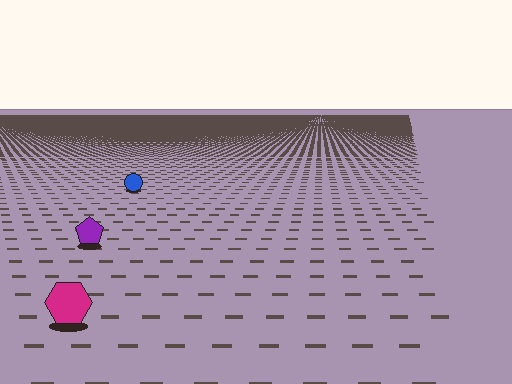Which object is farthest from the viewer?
The blue circle is farthest from the viewer. It appears smaller and the ground texture around it is denser.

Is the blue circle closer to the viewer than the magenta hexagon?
No. The magenta hexagon is closer — you can tell from the texture gradient: the ground texture is coarser near it.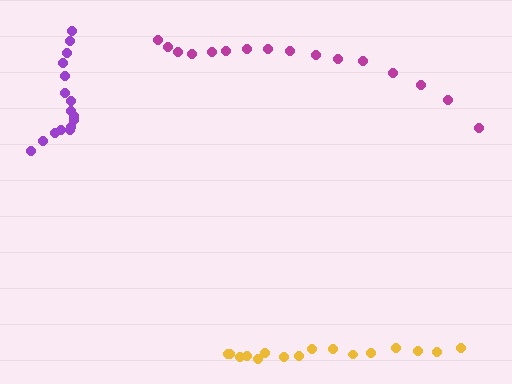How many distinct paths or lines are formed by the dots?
There are 3 distinct paths.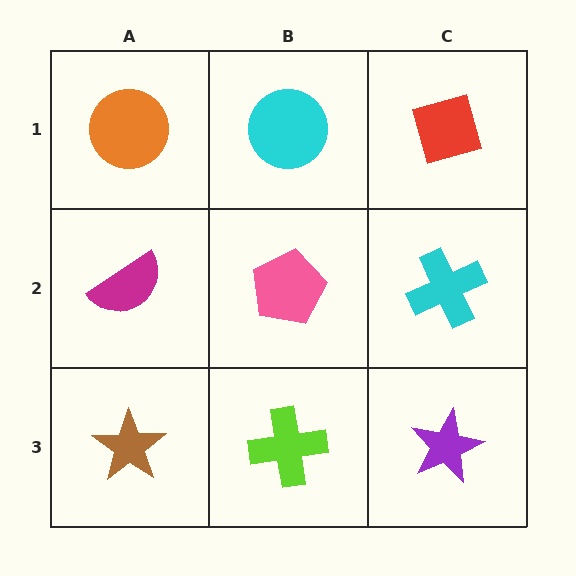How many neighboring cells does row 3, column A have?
2.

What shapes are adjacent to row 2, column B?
A cyan circle (row 1, column B), a lime cross (row 3, column B), a magenta semicircle (row 2, column A), a cyan cross (row 2, column C).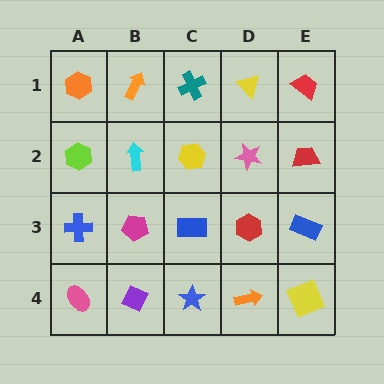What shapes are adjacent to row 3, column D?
A pink star (row 2, column D), an orange arrow (row 4, column D), a blue rectangle (row 3, column C), a blue rectangle (row 3, column E).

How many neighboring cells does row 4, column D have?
3.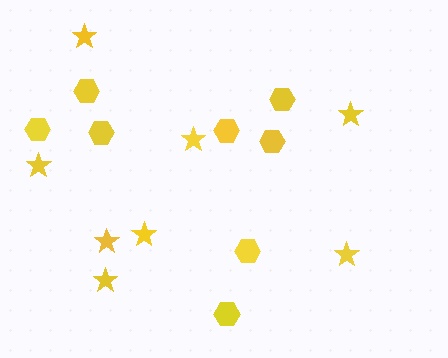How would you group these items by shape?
There are 2 groups: one group of hexagons (8) and one group of stars (8).